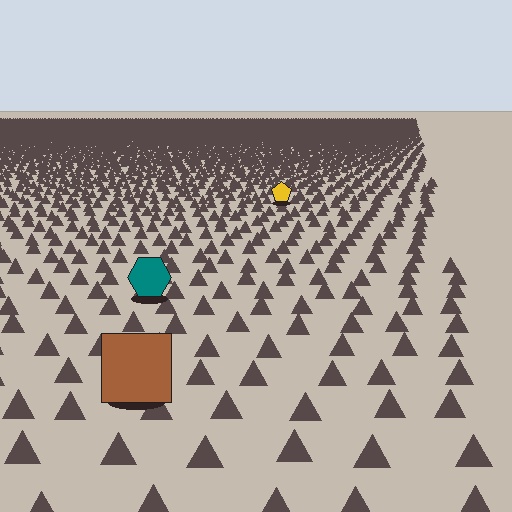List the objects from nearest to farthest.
From nearest to farthest: the brown square, the teal hexagon, the yellow pentagon.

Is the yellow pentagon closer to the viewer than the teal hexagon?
No. The teal hexagon is closer — you can tell from the texture gradient: the ground texture is coarser near it.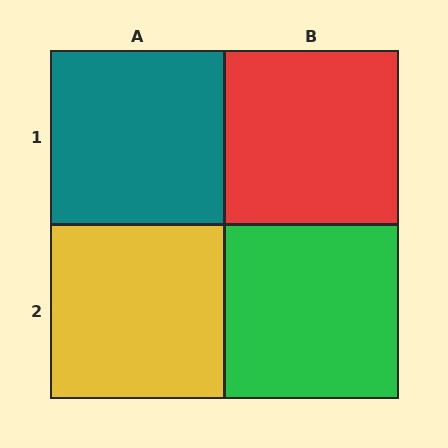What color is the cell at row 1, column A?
Teal.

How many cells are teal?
1 cell is teal.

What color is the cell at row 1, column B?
Red.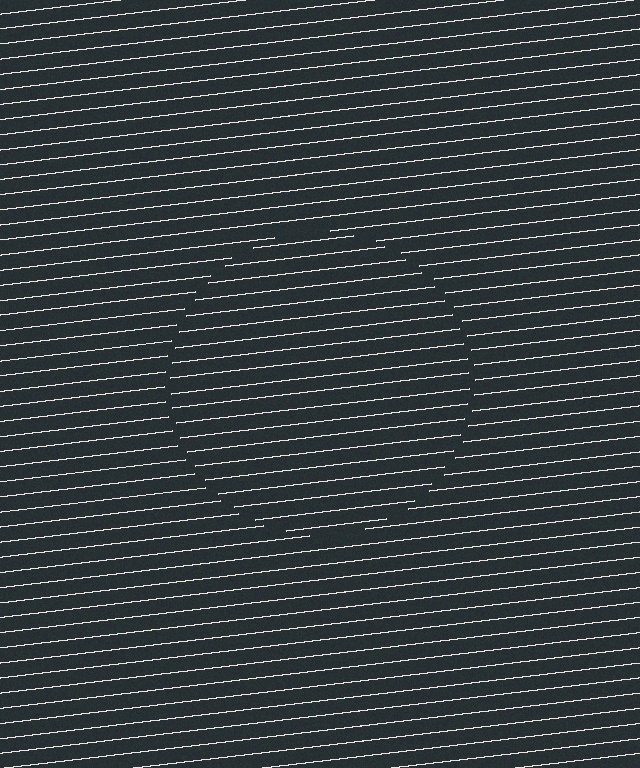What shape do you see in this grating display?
An illusory circle. The interior of the shape contains the same grating, shifted by half a period — the contour is defined by the phase discontinuity where line-ends from the inner and outer gratings abut.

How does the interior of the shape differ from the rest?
The interior of the shape contains the same grating, shifted by half a period — the contour is defined by the phase discontinuity where line-ends from the inner and outer gratings abut.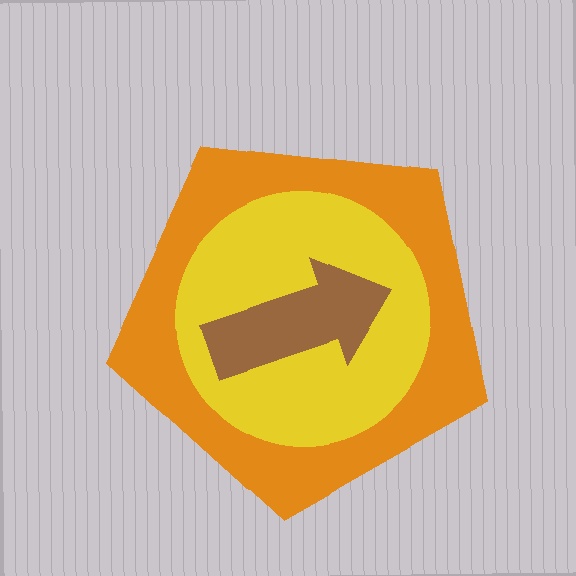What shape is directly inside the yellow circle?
The brown arrow.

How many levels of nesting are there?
3.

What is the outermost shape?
The orange pentagon.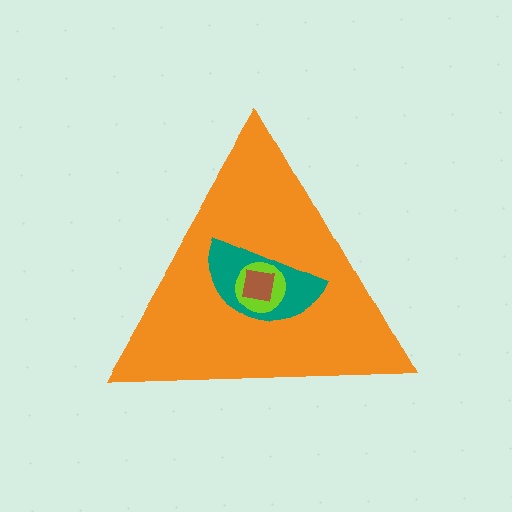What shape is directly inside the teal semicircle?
The lime circle.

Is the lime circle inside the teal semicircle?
Yes.